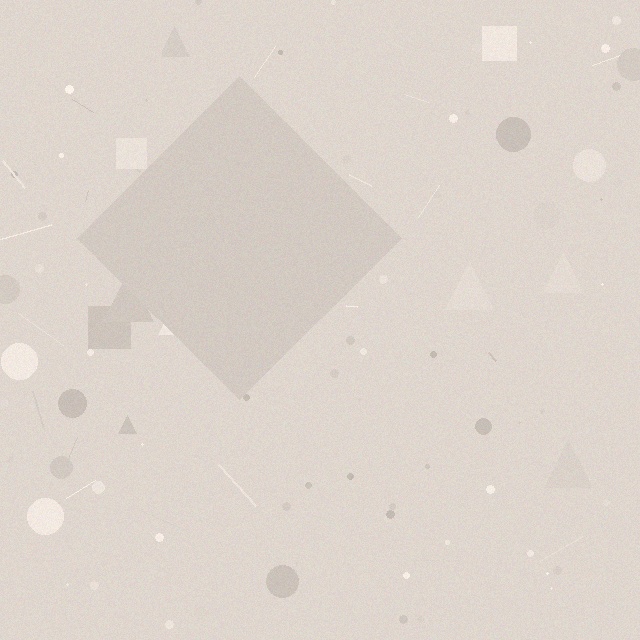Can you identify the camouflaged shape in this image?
The camouflaged shape is a diamond.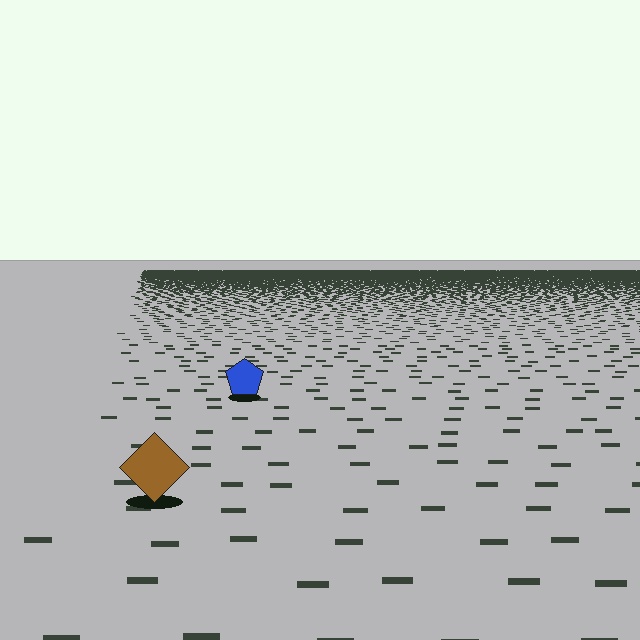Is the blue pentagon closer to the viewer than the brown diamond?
No. The brown diamond is closer — you can tell from the texture gradient: the ground texture is coarser near it.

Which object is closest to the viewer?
The brown diamond is closest. The texture marks near it are larger and more spread out.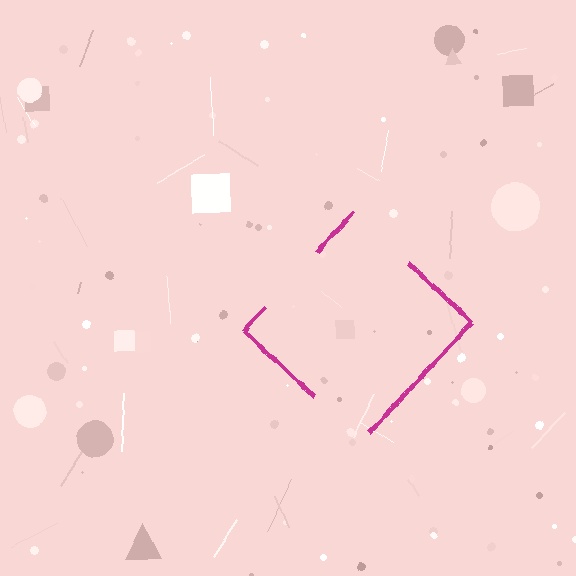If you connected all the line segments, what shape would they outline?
They would outline a diamond.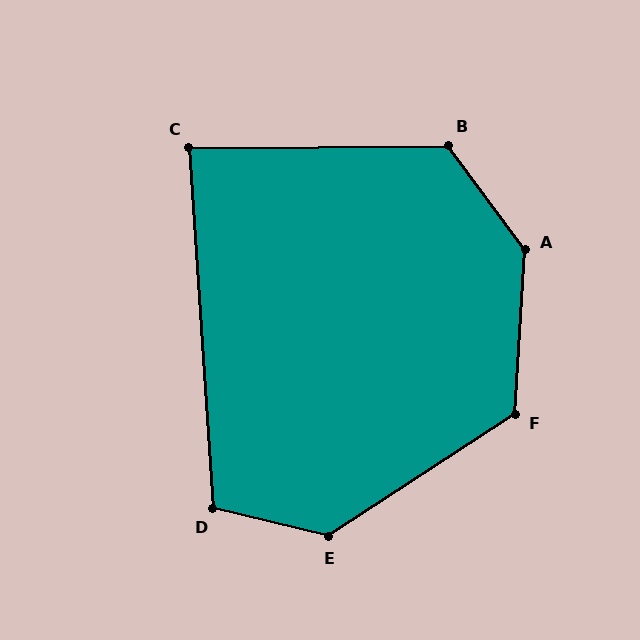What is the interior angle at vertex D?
Approximately 107 degrees (obtuse).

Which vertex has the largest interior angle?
A, at approximately 140 degrees.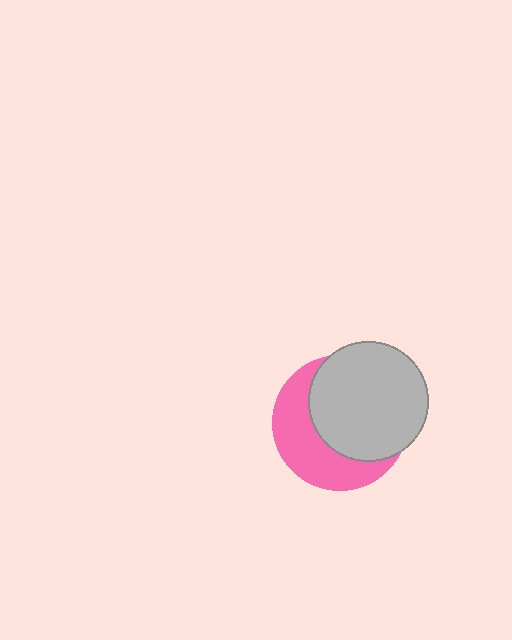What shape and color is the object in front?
The object in front is a light gray circle.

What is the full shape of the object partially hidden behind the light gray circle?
The partially hidden object is a pink circle.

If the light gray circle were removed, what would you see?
You would see the complete pink circle.